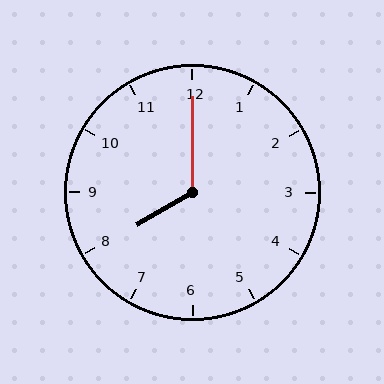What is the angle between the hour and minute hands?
Approximately 120 degrees.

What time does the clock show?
8:00.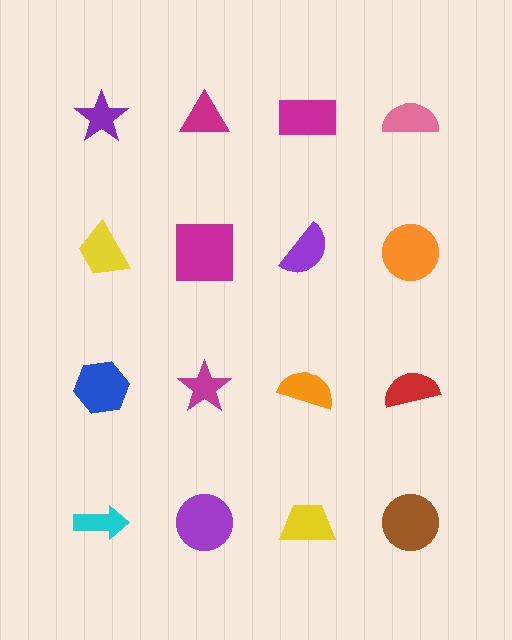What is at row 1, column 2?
A magenta triangle.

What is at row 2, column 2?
A magenta square.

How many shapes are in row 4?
4 shapes.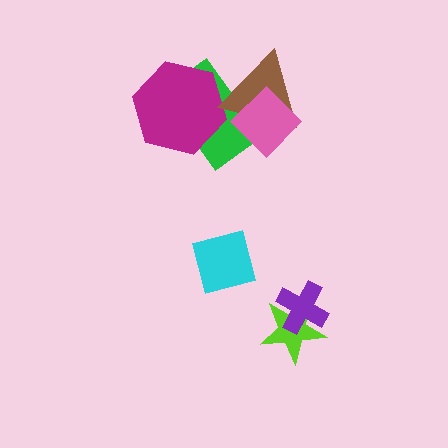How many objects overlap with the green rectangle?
3 objects overlap with the green rectangle.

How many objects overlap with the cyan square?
0 objects overlap with the cyan square.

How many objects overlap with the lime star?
1 object overlaps with the lime star.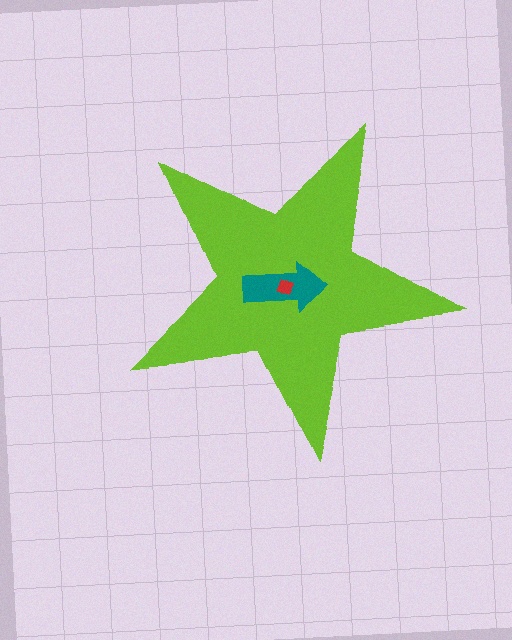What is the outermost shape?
The lime star.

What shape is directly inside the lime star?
The teal arrow.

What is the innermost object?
The red diamond.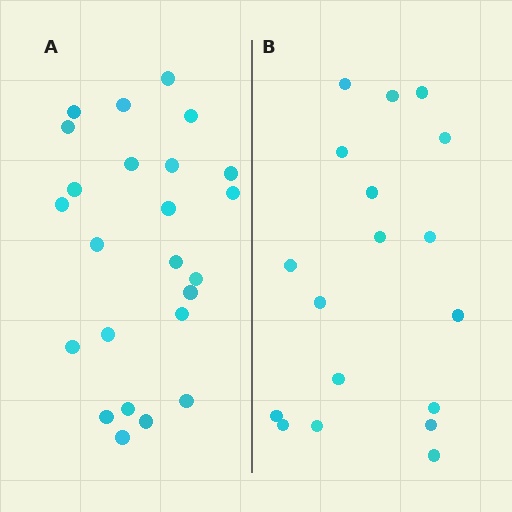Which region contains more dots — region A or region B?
Region A (the left region) has more dots.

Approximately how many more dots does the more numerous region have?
Region A has about 6 more dots than region B.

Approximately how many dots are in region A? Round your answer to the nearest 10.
About 20 dots. (The exact count is 24, which rounds to 20.)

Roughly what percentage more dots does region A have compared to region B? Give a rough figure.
About 35% more.